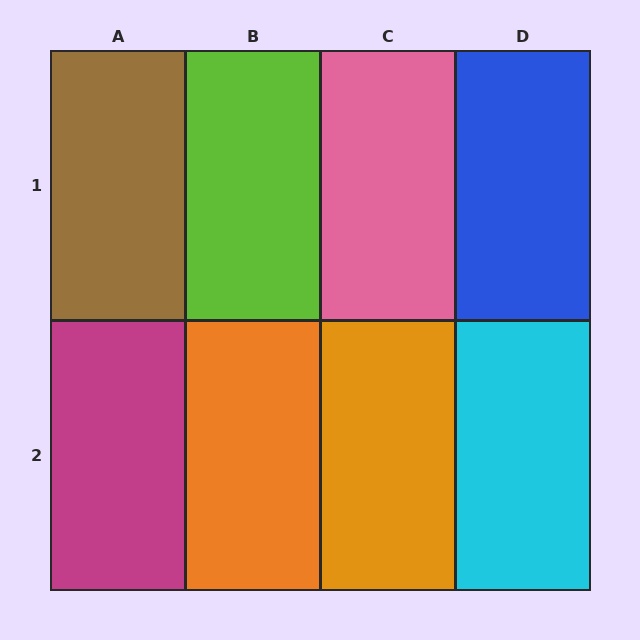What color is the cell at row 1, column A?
Brown.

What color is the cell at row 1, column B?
Lime.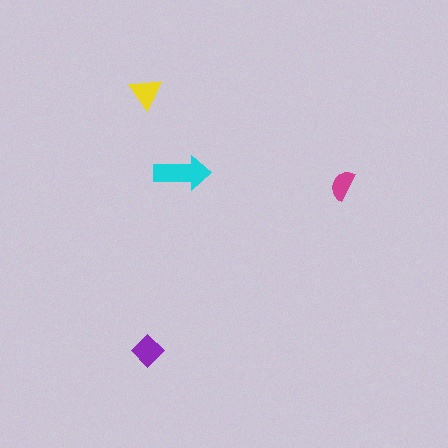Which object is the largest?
The cyan arrow.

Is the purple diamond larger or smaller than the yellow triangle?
Larger.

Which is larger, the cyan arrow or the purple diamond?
The cyan arrow.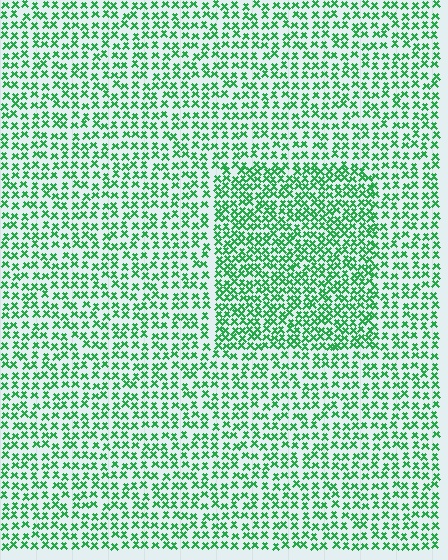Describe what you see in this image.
The image contains small green elements arranged at two different densities. A rectangle-shaped region is visible where the elements are more densely packed than the surrounding area.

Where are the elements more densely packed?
The elements are more densely packed inside the rectangle boundary.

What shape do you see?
I see a rectangle.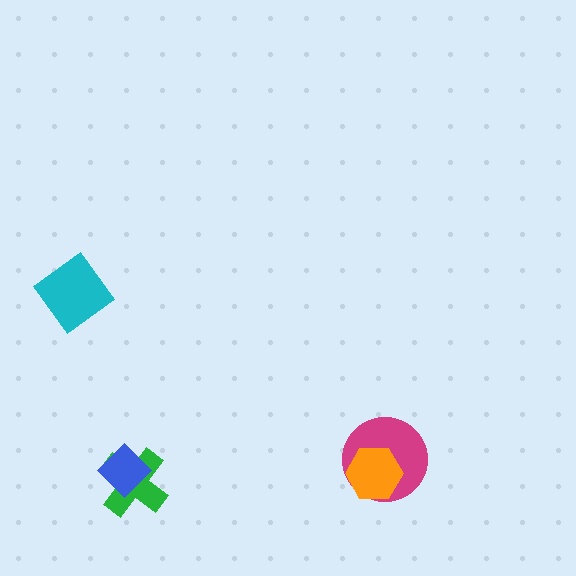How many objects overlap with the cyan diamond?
0 objects overlap with the cyan diamond.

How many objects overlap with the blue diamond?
1 object overlaps with the blue diamond.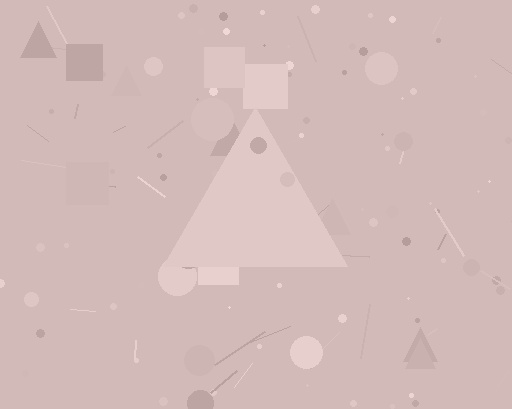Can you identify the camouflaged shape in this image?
The camouflaged shape is a triangle.